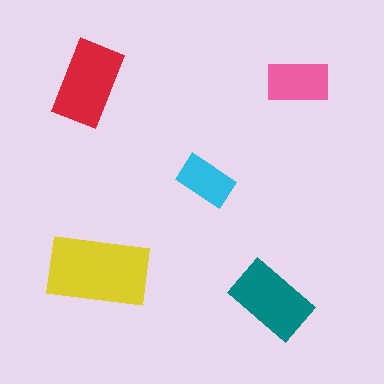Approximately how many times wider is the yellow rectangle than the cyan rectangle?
About 2 times wider.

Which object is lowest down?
The teal rectangle is bottommost.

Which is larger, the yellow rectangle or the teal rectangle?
The yellow one.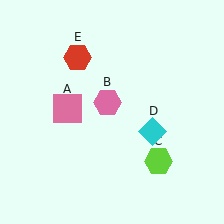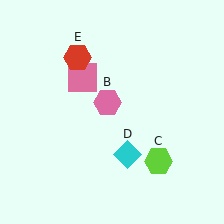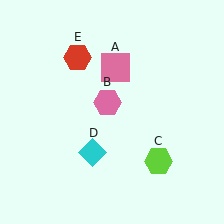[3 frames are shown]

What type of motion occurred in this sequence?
The pink square (object A), cyan diamond (object D) rotated clockwise around the center of the scene.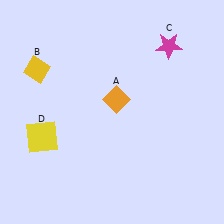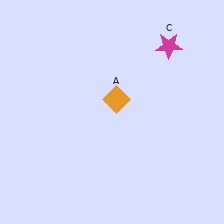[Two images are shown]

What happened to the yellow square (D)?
The yellow square (D) was removed in Image 2. It was in the bottom-left area of Image 1.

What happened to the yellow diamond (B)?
The yellow diamond (B) was removed in Image 2. It was in the top-left area of Image 1.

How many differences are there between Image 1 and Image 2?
There are 2 differences between the two images.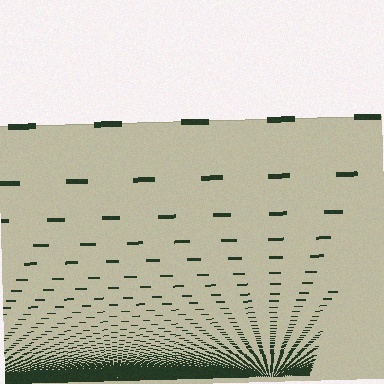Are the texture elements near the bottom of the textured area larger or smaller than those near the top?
Smaller. The gradient is inverted — elements near the bottom are smaller and denser.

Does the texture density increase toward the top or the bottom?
Density increases toward the bottom.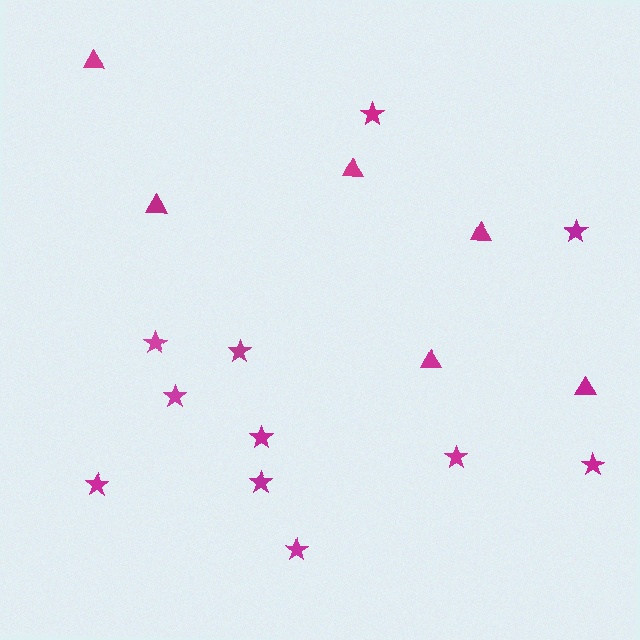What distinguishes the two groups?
There are 2 groups: one group of triangles (6) and one group of stars (11).